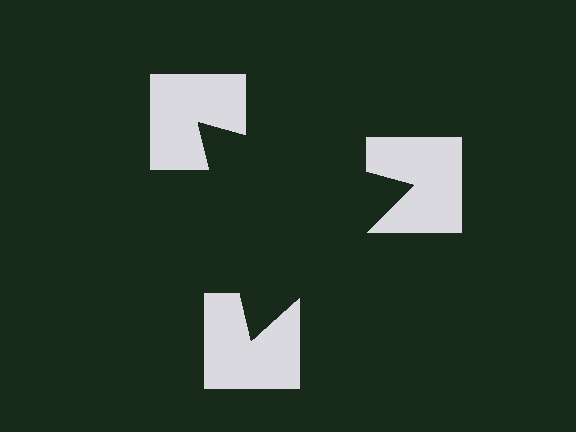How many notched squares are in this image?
There are 3 — one at each vertex of the illusory triangle.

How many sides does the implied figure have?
3 sides.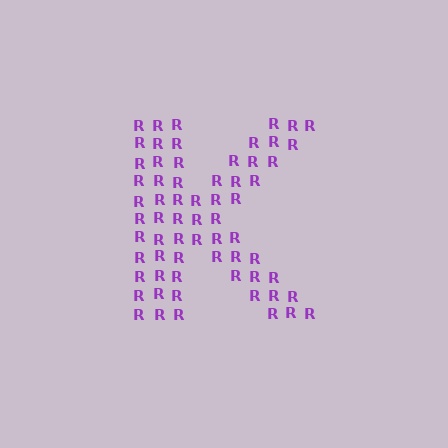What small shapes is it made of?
It is made of small letter R's.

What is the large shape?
The large shape is the letter K.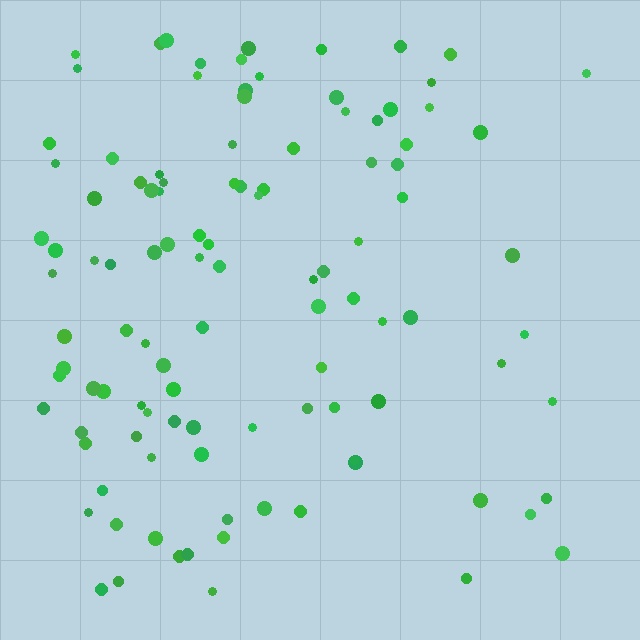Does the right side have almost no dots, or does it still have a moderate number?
Still a moderate number, just noticeably fewer than the left.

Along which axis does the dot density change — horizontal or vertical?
Horizontal.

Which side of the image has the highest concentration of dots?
The left.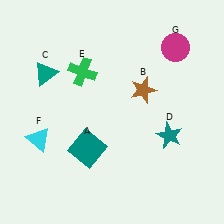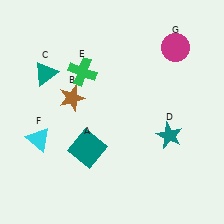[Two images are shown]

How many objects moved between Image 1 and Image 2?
1 object moved between the two images.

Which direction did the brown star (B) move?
The brown star (B) moved left.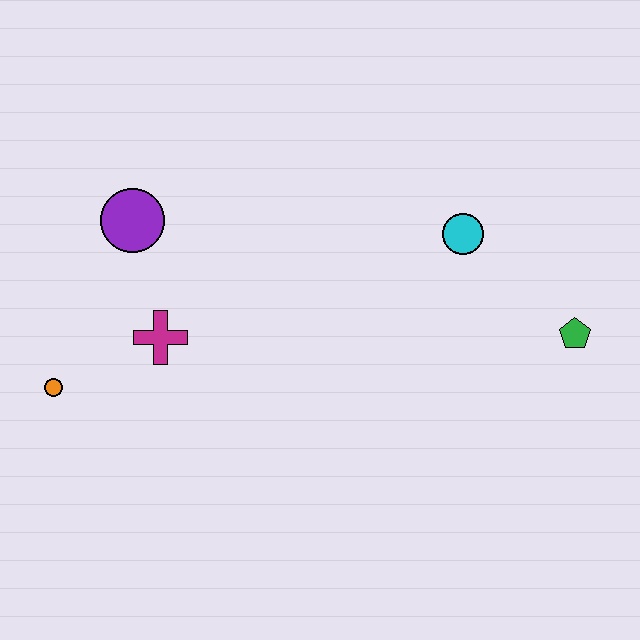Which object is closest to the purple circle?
The magenta cross is closest to the purple circle.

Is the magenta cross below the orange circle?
No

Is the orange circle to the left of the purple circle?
Yes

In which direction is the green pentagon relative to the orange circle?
The green pentagon is to the right of the orange circle.